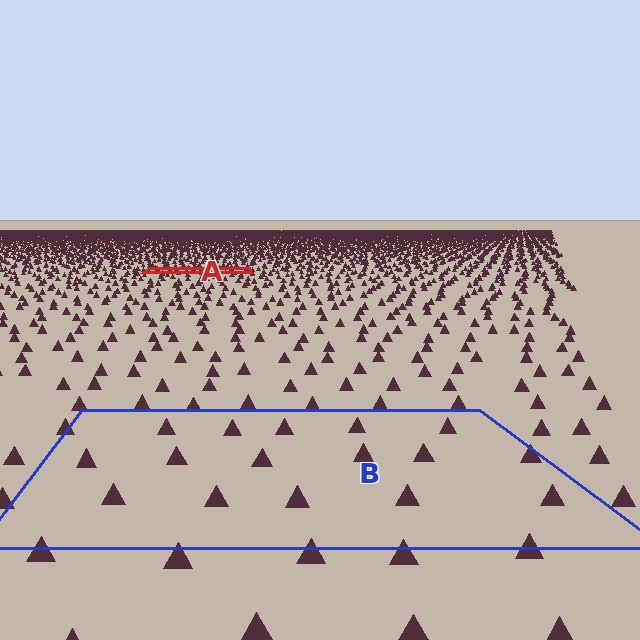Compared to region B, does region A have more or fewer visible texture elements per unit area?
Region A has more texture elements per unit area — they are packed more densely because it is farther away.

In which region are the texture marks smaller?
The texture marks are smaller in region A, because it is farther away.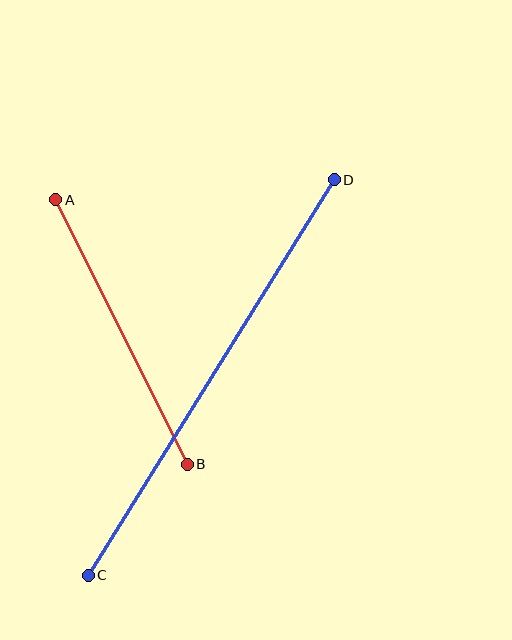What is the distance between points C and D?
The distance is approximately 466 pixels.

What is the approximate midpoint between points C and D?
The midpoint is at approximately (211, 377) pixels.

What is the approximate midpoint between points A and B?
The midpoint is at approximately (122, 332) pixels.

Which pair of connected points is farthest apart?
Points C and D are farthest apart.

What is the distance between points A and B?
The distance is approximately 295 pixels.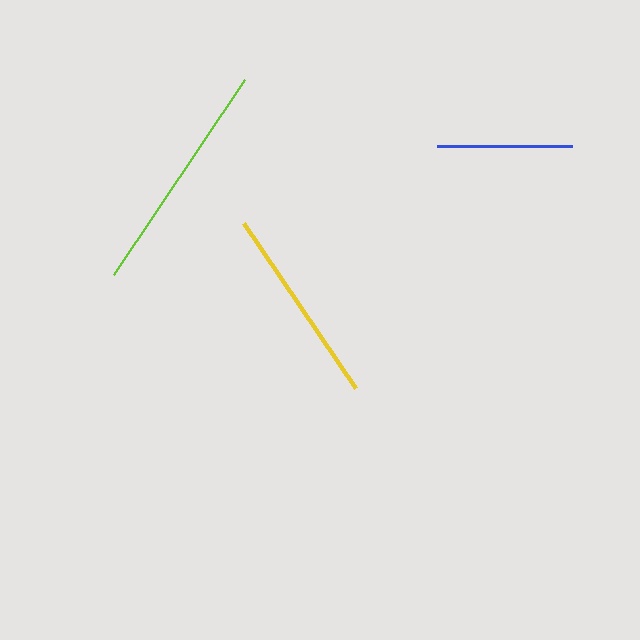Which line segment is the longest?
The lime line is the longest at approximately 235 pixels.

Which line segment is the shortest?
The blue line is the shortest at approximately 135 pixels.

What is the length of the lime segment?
The lime segment is approximately 235 pixels long.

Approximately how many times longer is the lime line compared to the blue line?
The lime line is approximately 1.7 times the length of the blue line.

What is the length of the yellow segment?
The yellow segment is approximately 200 pixels long.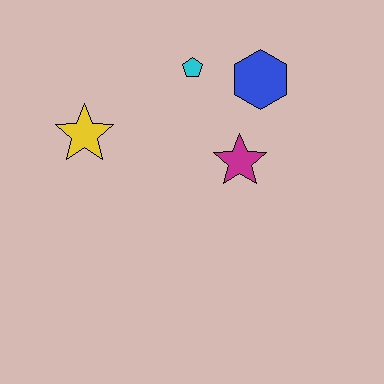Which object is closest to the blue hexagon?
The cyan pentagon is closest to the blue hexagon.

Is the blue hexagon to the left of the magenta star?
No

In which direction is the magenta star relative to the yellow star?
The magenta star is to the right of the yellow star.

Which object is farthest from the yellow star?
The blue hexagon is farthest from the yellow star.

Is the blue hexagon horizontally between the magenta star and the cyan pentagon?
No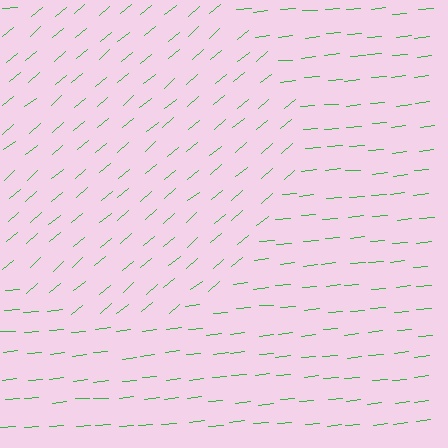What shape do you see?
I see a circle.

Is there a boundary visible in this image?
Yes, there is a texture boundary formed by a change in line orientation.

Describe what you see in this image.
The image is filled with small green line segments. A circle region in the image has lines oriented differently from the surrounding lines, creating a visible texture boundary.